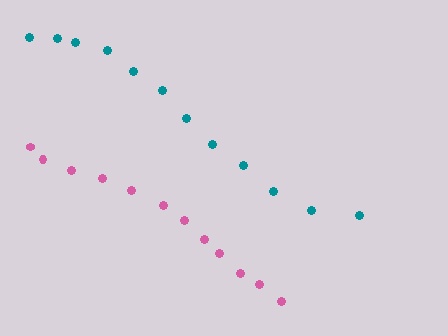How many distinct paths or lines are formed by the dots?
There are 2 distinct paths.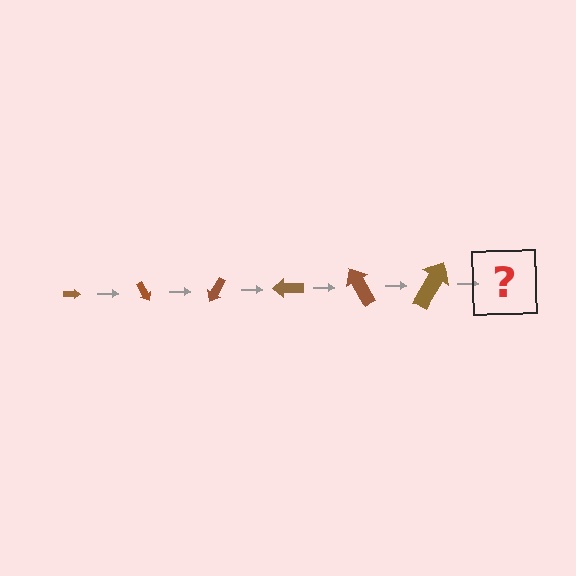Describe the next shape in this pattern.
It should be an arrow, larger than the previous one and rotated 360 degrees from the start.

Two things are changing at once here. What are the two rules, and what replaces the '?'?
The two rules are that the arrow grows larger each step and it rotates 60 degrees each step. The '?' should be an arrow, larger than the previous one and rotated 360 degrees from the start.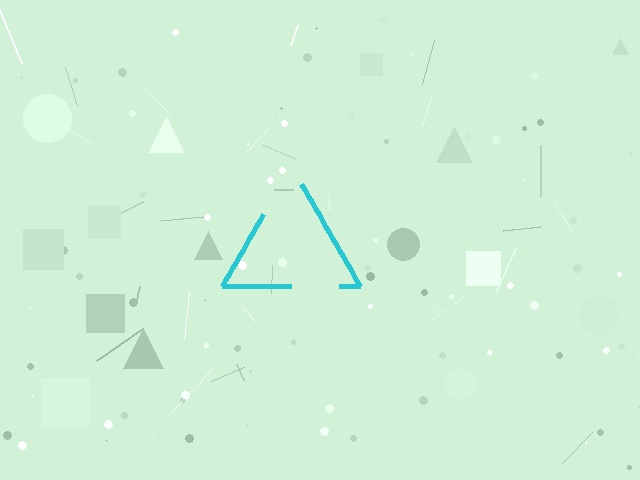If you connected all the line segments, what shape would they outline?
They would outline a triangle.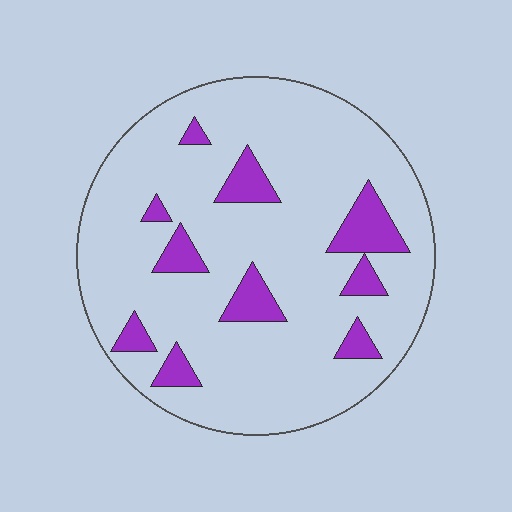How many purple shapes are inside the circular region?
10.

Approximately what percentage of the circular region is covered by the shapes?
Approximately 15%.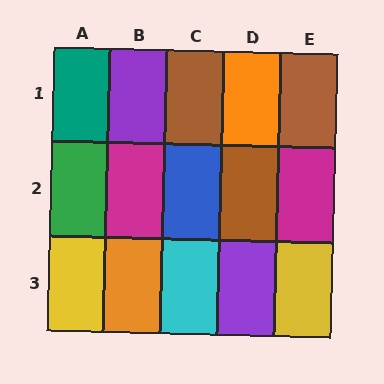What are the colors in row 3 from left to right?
Yellow, orange, cyan, purple, yellow.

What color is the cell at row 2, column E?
Magenta.